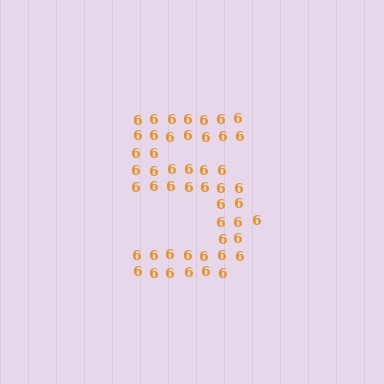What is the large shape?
The large shape is the digit 5.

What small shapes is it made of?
It is made of small digit 6's.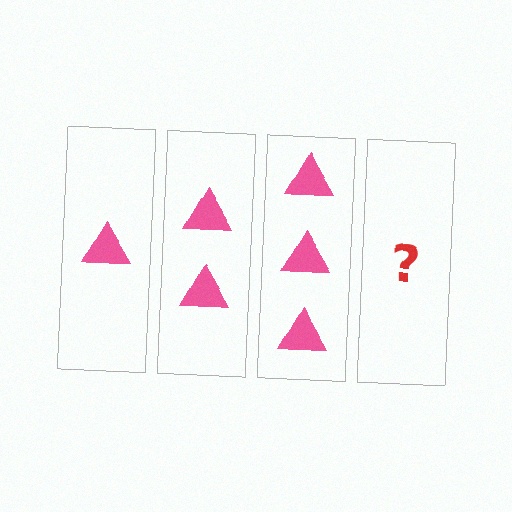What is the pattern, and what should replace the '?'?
The pattern is that each step adds one more triangle. The '?' should be 4 triangles.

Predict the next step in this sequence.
The next step is 4 triangles.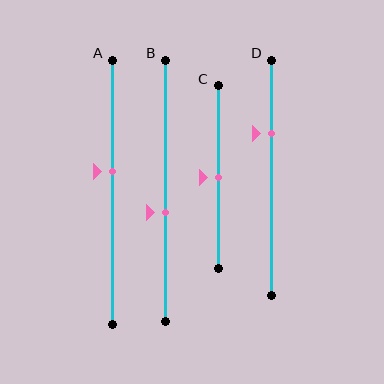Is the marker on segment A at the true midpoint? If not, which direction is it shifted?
No, the marker on segment A is shifted upward by about 8% of the segment length.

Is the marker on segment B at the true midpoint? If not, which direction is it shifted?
No, the marker on segment B is shifted downward by about 8% of the segment length.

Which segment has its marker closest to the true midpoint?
Segment C has its marker closest to the true midpoint.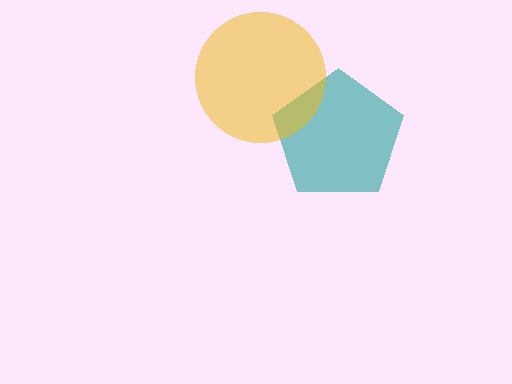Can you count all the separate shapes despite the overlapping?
Yes, there are 2 separate shapes.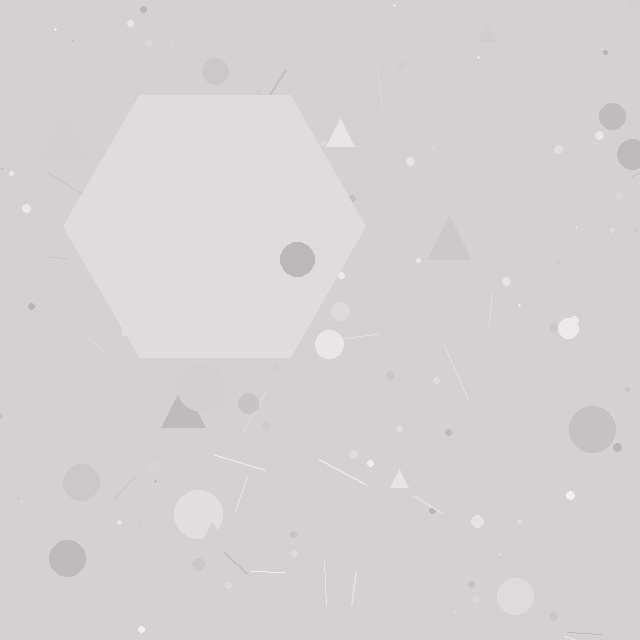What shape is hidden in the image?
A hexagon is hidden in the image.